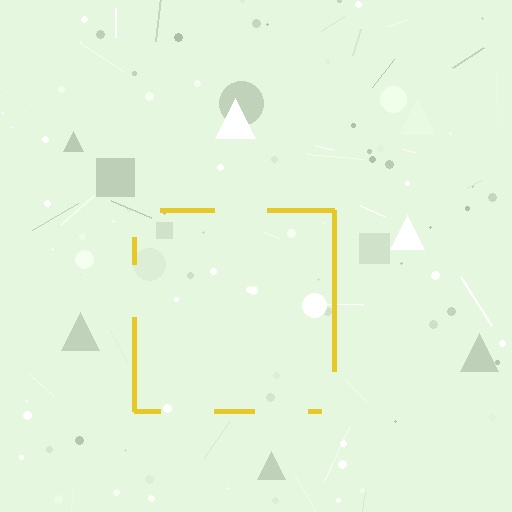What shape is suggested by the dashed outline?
The dashed outline suggests a square.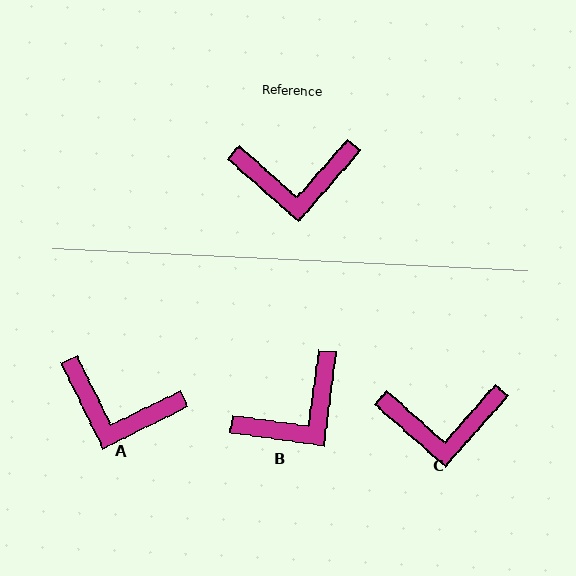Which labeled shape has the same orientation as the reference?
C.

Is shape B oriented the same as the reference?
No, it is off by about 34 degrees.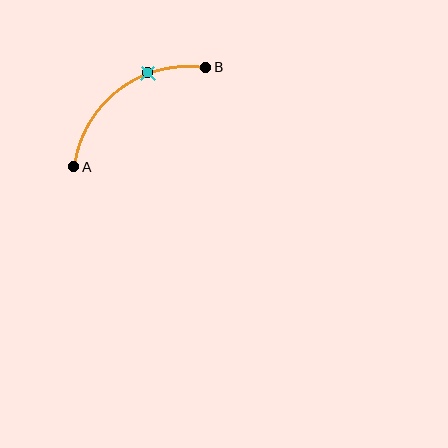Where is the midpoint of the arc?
The arc midpoint is the point on the curve farthest from the straight line joining A and B. It sits above and to the left of that line.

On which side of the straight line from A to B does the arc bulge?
The arc bulges above and to the left of the straight line connecting A and B.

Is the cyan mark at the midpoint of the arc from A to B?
No. The cyan mark lies on the arc but is closer to endpoint B. The arc midpoint would be at the point on the curve equidistant along the arc from both A and B.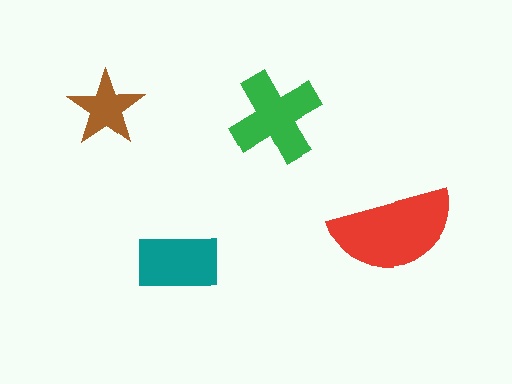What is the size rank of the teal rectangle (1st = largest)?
3rd.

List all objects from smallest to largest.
The brown star, the teal rectangle, the green cross, the red semicircle.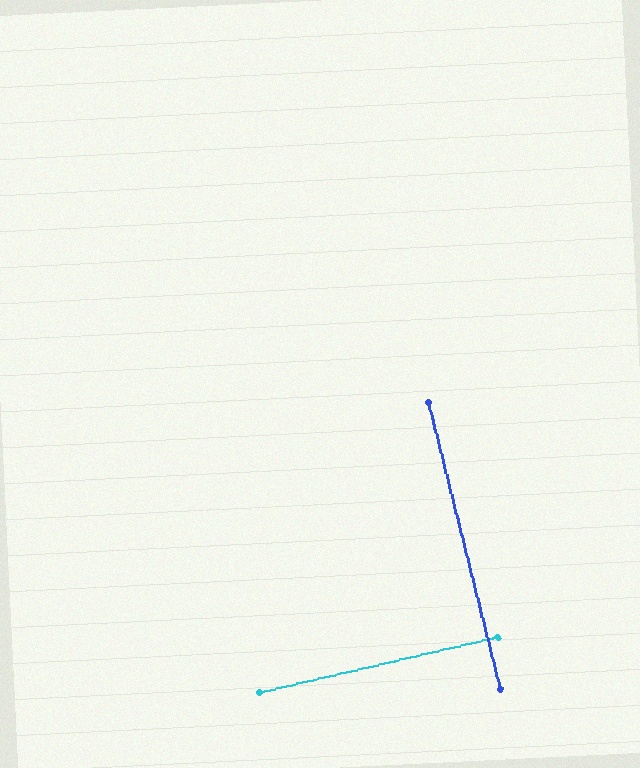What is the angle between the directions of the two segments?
Approximately 89 degrees.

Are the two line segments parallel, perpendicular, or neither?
Perpendicular — they meet at approximately 89°.